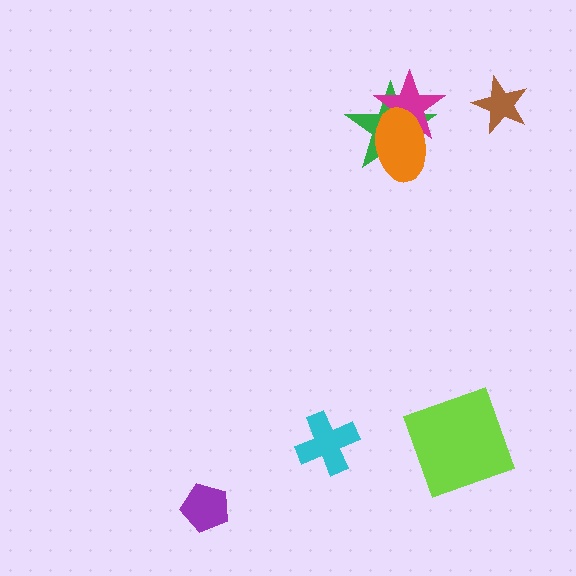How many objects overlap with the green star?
2 objects overlap with the green star.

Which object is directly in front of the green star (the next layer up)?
The magenta star is directly in front of the green star.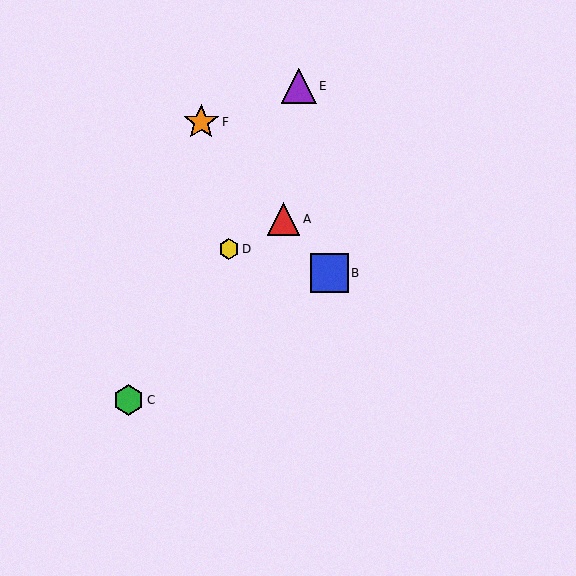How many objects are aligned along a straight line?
3 objects (A, B, F) are aligned along a straight line.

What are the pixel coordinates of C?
Object C is at (129, 400).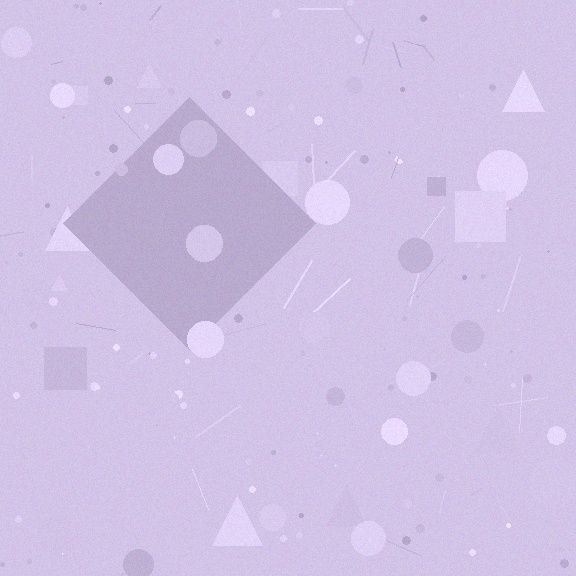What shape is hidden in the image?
A diamond is hidden in the image.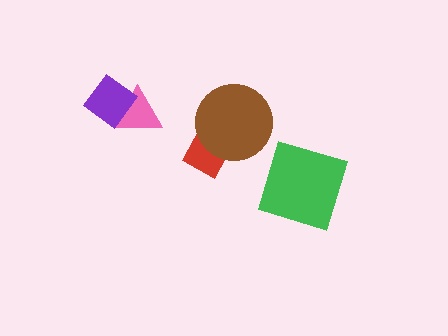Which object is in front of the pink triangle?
The purple diamond is in front of the pink triangle.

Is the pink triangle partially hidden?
Yes, it is partially covered by another shape.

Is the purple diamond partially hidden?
No, no other shape covers it.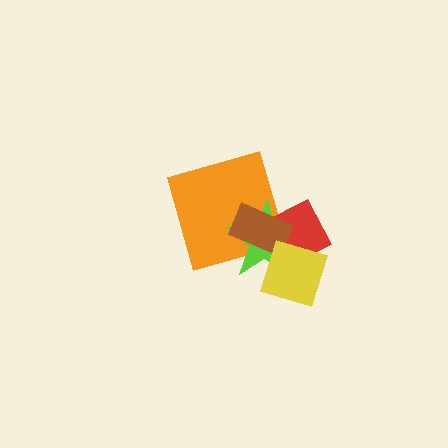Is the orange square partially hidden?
Yes, it is partially covered by another shape.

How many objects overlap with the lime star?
4 objects overlap with the lime star.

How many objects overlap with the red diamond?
4 objects overlap with the red diamond.